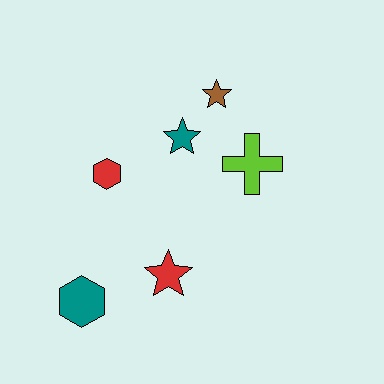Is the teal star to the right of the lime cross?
No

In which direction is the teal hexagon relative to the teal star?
The teal hexagon is below the teal star.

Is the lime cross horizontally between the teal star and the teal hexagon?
No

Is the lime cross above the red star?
Yes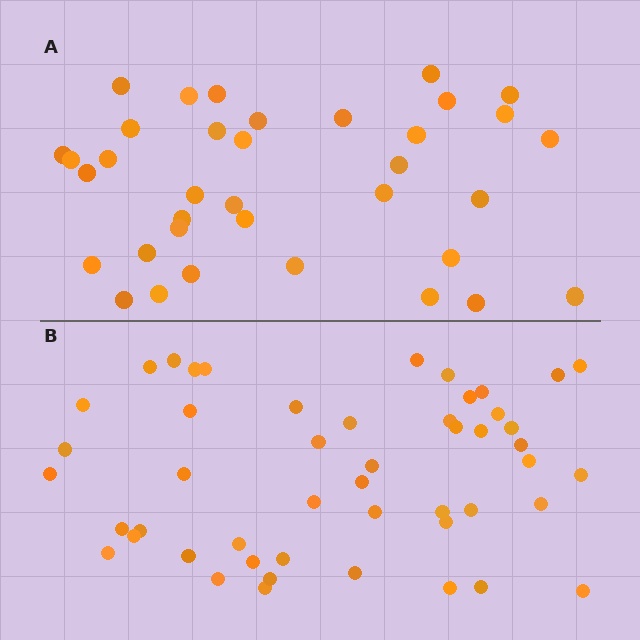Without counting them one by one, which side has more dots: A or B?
Region B (the bottom region) has more dots.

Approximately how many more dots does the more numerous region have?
Region B has approximately 15 more dots than region A.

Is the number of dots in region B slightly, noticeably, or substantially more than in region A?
Region B has noticeably more, but not dramatically so. The ratio is roughly 1.4 to 1.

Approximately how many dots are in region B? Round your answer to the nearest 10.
About 50 dots. (The exact count is 49, which rounds to 50.)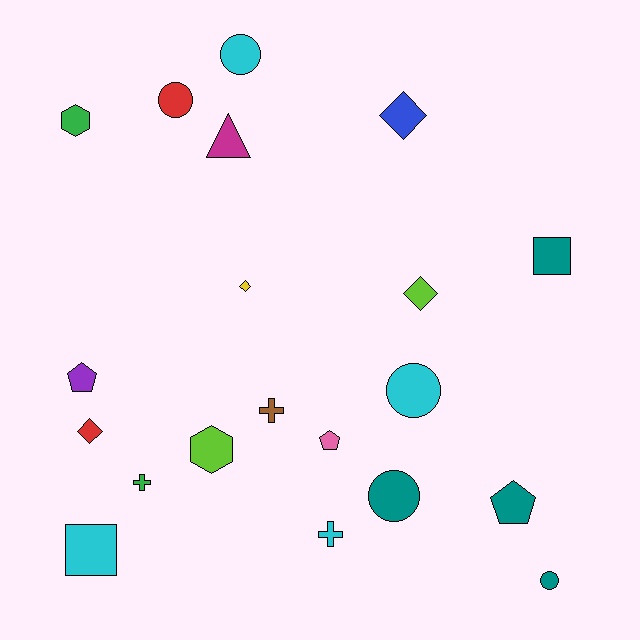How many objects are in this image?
There are 20 objects.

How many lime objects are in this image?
There are 2 lime objects.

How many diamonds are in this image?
There are 4 diamonds.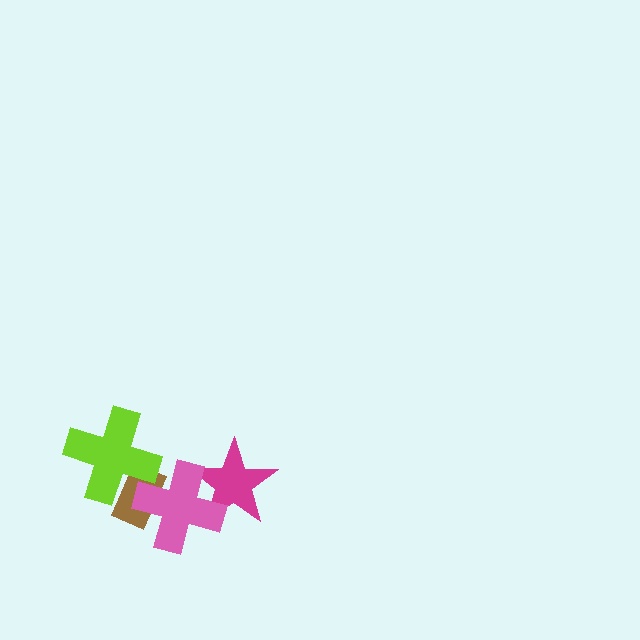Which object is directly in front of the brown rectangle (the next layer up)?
The pink cross is directly in front of the brown rectangle.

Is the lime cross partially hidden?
No, no other shape covers it.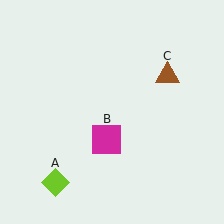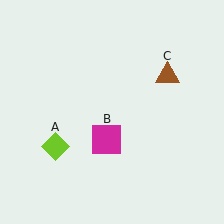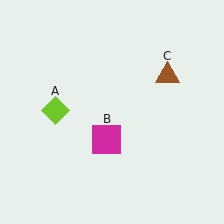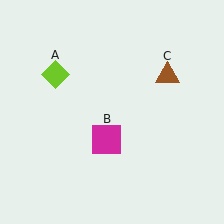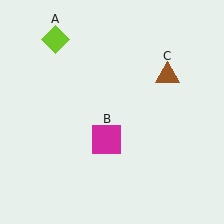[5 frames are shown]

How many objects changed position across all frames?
1 object changed position: lime diamond (object A).